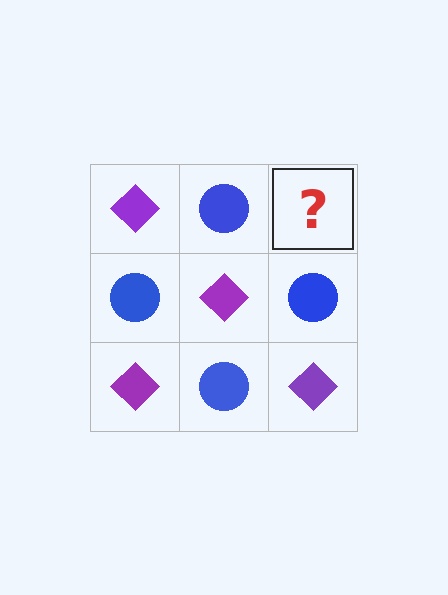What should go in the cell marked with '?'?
The missing cell should contain a purple diamond.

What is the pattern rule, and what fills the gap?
The rule is that it alternates purple diamond and blue circle in a checkerboard pattern. The gap should be filled with a purple diamond.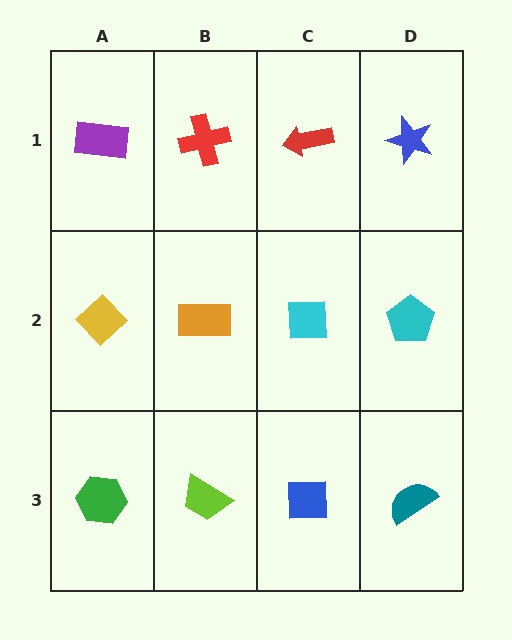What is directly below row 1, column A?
A yellow diamond.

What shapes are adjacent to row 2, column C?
A red arrow (row 1, column C), a blue square (row 3, column C), an orange rectangle (row 2, column B), a cyan pentagon (row 2, column D).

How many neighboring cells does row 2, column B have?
4.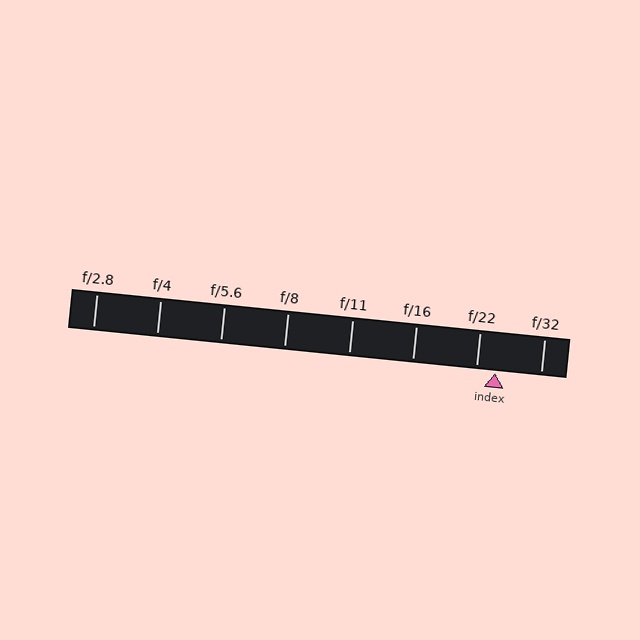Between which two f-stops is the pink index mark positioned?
The index mark is between f/22 and f/32.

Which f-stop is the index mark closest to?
The index mark is closest to f/22.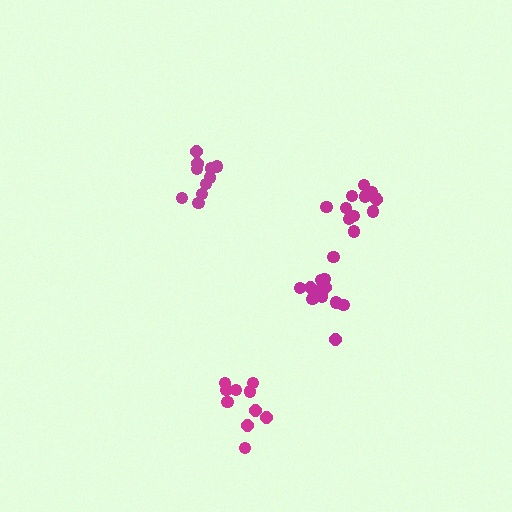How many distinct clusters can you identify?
There are 4 distinct clusters.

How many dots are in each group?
Group 1: 13 dots, Group 2: 10 dots, Group 3: 10 dots, Group 4: 12 dots (45 total).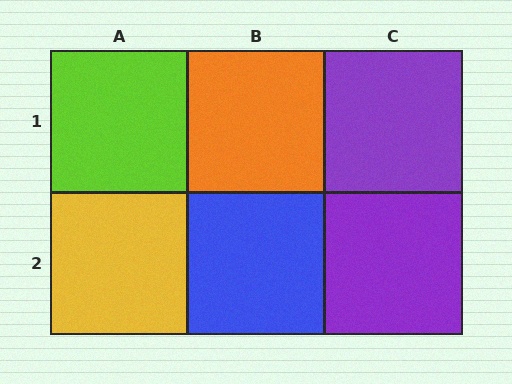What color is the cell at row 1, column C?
Purple.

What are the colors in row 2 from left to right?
Yellow, blue, purple.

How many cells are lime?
1 cell is lime.